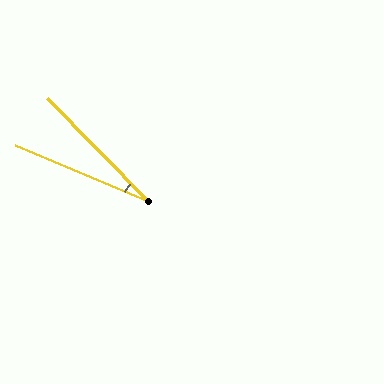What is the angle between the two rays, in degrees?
Approximately 23 degrees.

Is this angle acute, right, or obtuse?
It is acute.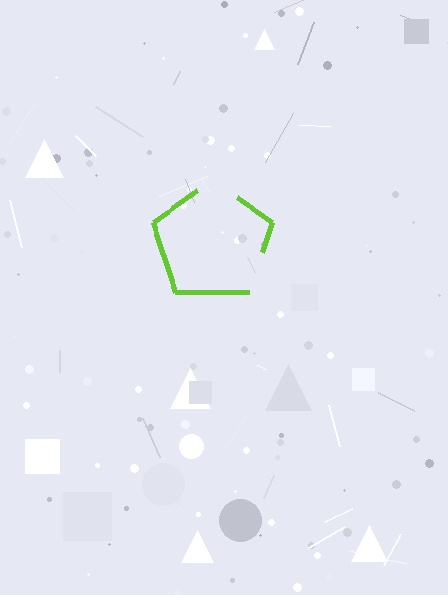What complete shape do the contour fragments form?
The contour fragments form a pentagon.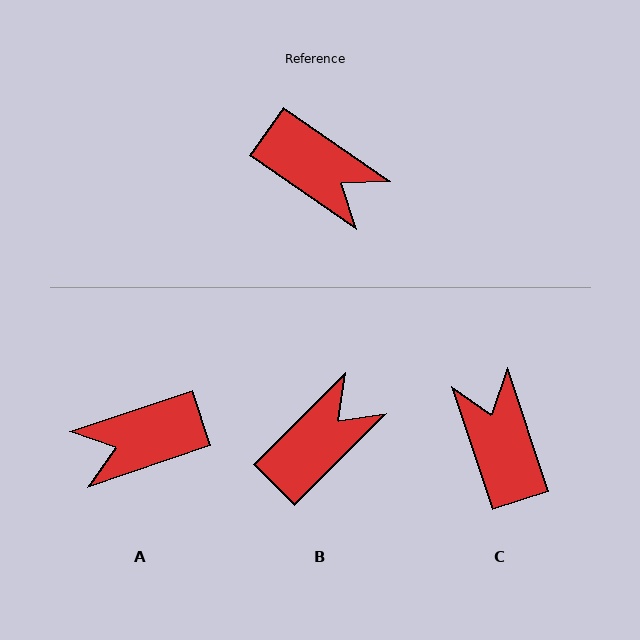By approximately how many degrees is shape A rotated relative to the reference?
Approximately 127 degrees clockwise.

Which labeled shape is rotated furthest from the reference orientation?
C, about 143 degrees away.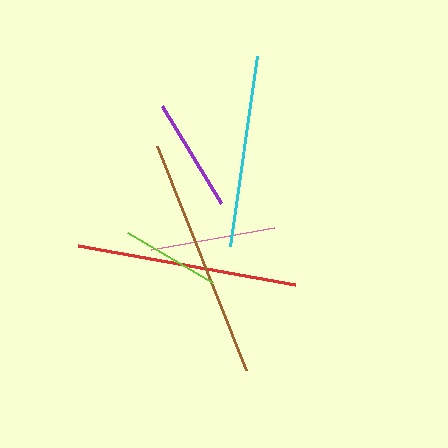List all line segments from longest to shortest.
From longest to shortest: brown, red, cyan, pink, purple, lime.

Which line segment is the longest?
The brown line is the longest at approximately 242 pixels.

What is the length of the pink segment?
The pink segment is approximately 125 pixels long.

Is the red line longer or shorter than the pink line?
The red line is longer than the pink line.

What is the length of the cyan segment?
The cyan segment is approximately 192 pixels long.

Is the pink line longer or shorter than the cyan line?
The cyan line is longer than the pink line.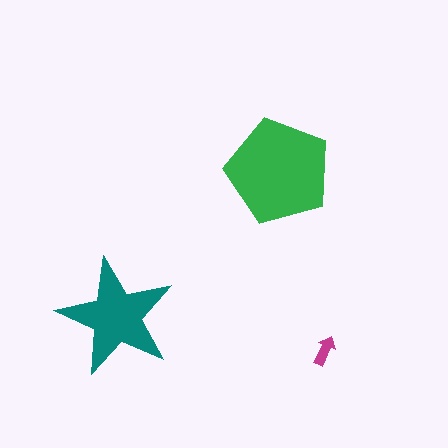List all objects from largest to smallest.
The green pentagon, the teal star, the magenta arrow.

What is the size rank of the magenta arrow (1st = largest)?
3rd.